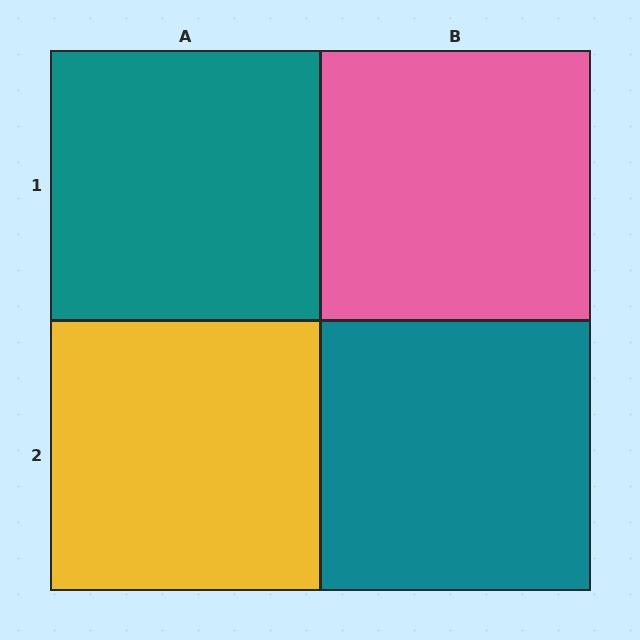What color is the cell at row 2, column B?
Teal.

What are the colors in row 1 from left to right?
Teal, pink.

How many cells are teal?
2 cells are teal.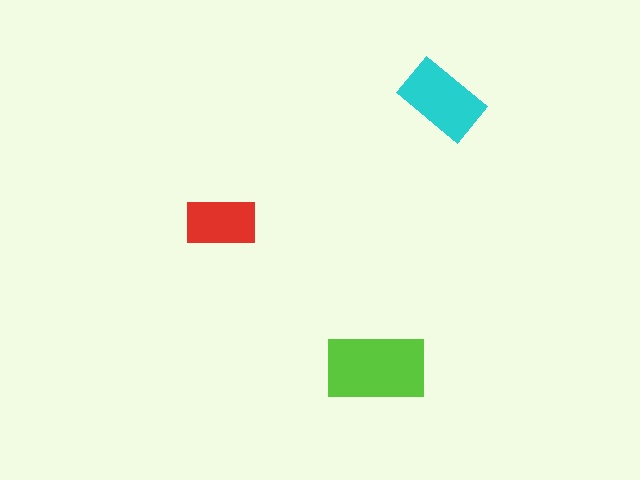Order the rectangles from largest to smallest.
the lime one, the cyan one, the red one.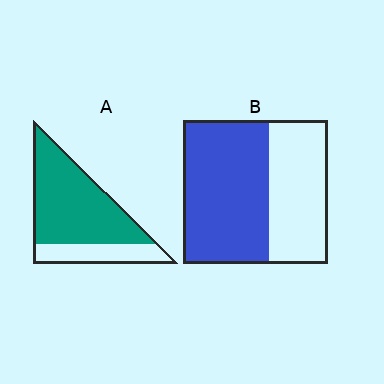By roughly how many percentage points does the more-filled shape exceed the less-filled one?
By roughly 15 percentage points (A over B).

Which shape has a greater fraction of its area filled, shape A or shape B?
Shape A.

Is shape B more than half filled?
Yes.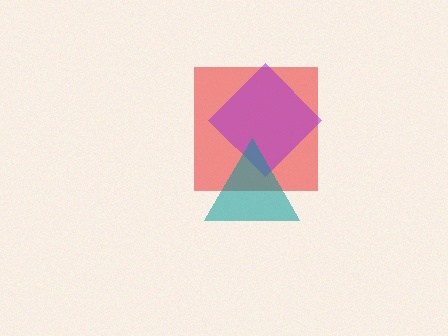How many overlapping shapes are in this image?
There are 3 overlapping shapes in the image.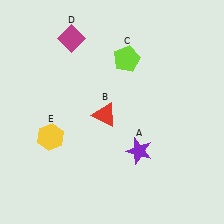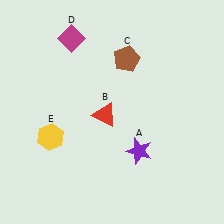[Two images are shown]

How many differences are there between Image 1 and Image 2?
There is 1 difference between the two images.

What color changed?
The pentagon (C) changed from lime in Image 1 to brown in Image 2.